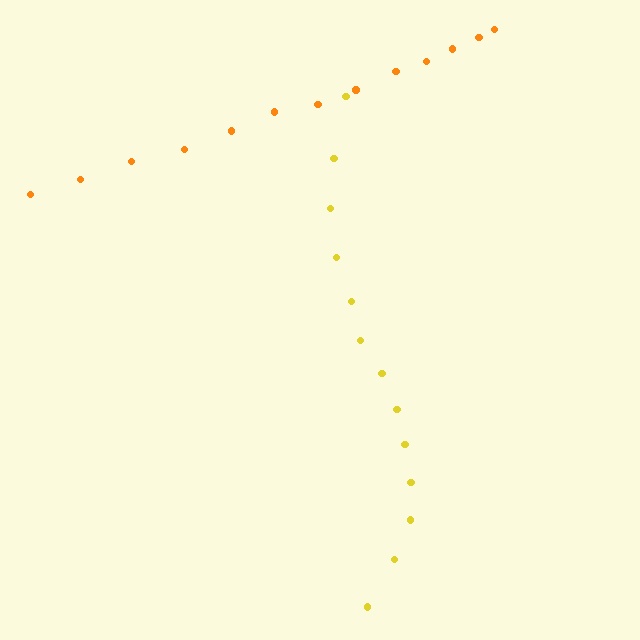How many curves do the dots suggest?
There are 2 distinct paths.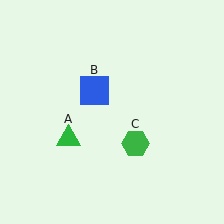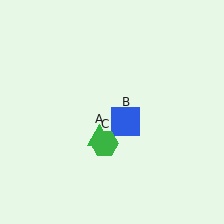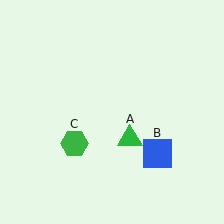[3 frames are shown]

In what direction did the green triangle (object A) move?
The green triangle (object A) moved right.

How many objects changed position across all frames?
3 objects changed position: green triangle (object A), blue square (object B), green hexagon (object C).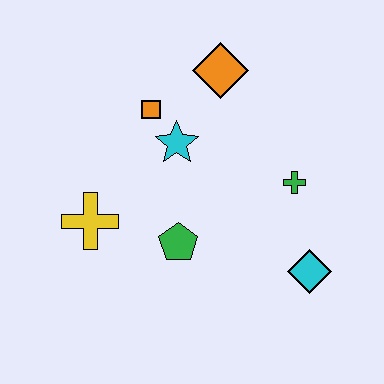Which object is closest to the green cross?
The cyan diamond is closest to the green cross.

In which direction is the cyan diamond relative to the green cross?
The cyan diamond is below the green cross.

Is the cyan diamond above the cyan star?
No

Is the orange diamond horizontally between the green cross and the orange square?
Yes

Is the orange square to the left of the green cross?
Yes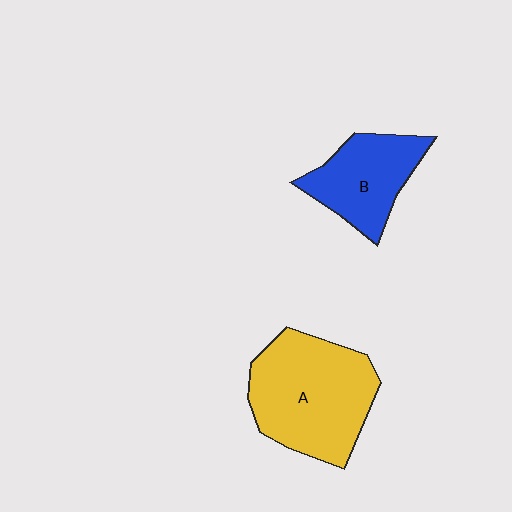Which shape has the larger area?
Shape A (yellow).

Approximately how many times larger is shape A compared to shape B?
Approximately 1.6 times.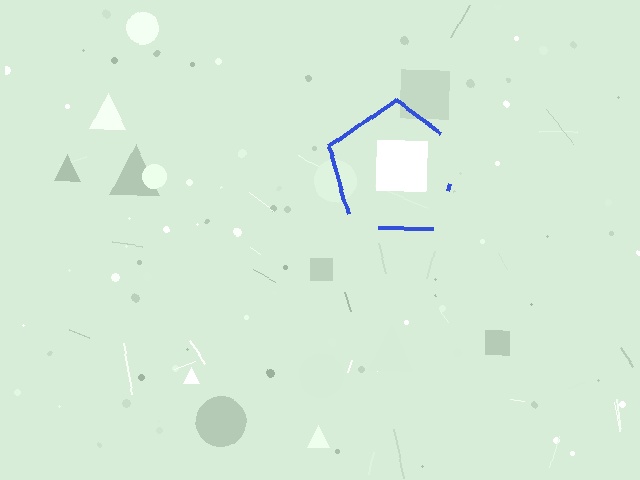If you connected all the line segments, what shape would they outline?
They would outline a pentagon.